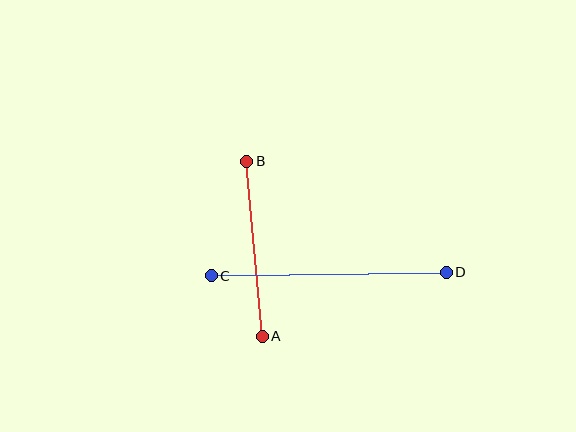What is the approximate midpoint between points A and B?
The midpoint is at approximately (255, 249) pixels.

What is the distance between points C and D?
The distance is approximately 235 pixels.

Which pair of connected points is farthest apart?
Points C and D are farthest apart.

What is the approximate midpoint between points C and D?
The midpoint is at approximately (329, 274) pixels.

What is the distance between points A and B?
The distance is approximately 176 pixels.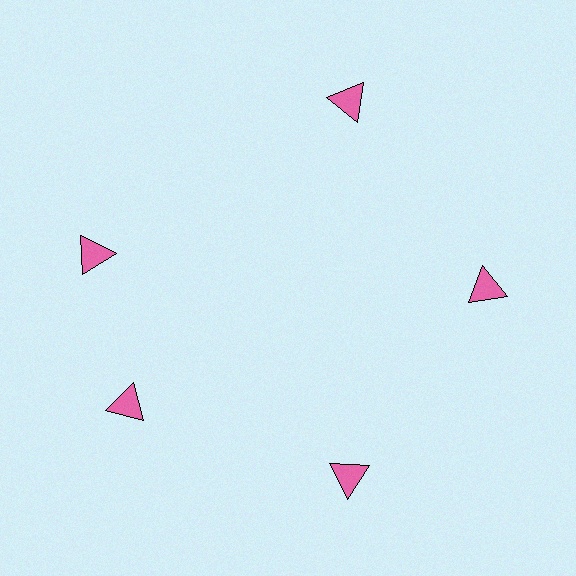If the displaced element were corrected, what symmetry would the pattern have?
It would have 5-fold rotational symmetry — the pattern would map onto itself every 72 degrees.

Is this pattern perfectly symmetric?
No. The 5 pink triangles are arranged in a ring, but one element near the 10 o'clock position is rotated out of alignment along the ring, breaking the 5-fold rotational symmetry.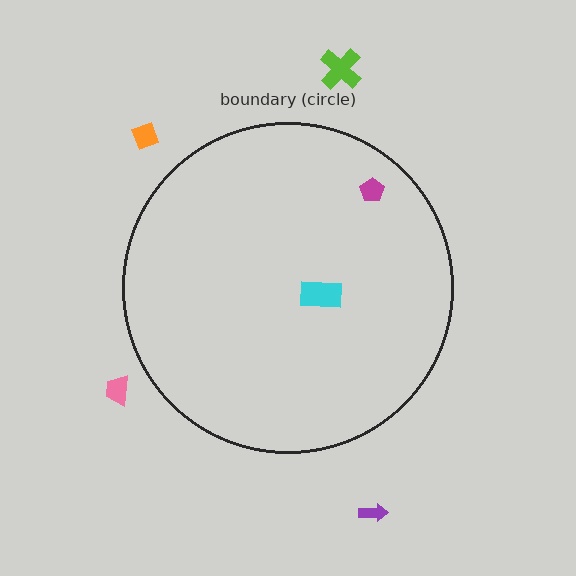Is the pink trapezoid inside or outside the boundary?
Outside.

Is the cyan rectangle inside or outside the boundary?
Inside.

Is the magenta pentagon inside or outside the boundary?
Inside.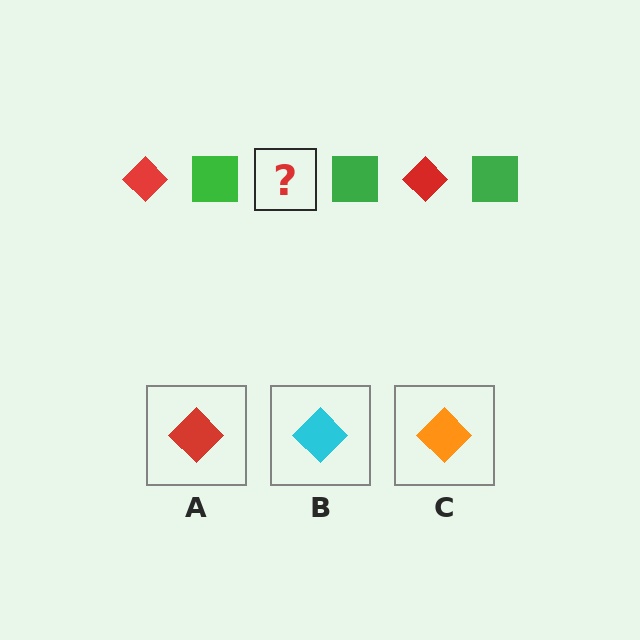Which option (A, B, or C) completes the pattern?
A.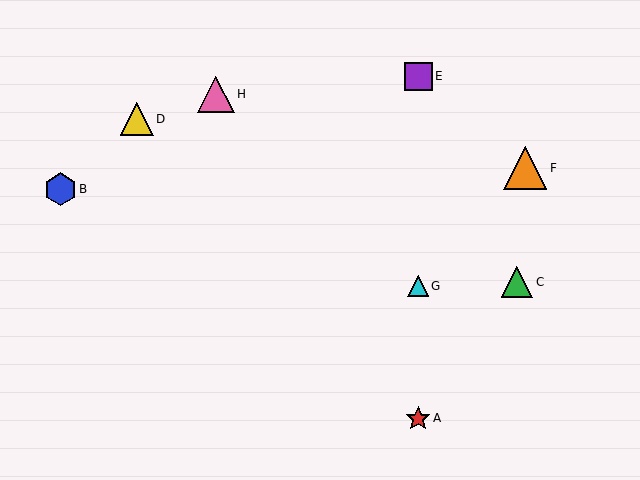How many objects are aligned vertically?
3 objects (A, E, G) are aligned vertically.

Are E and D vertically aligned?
No, E is at x≈418 and D is at x≈137.